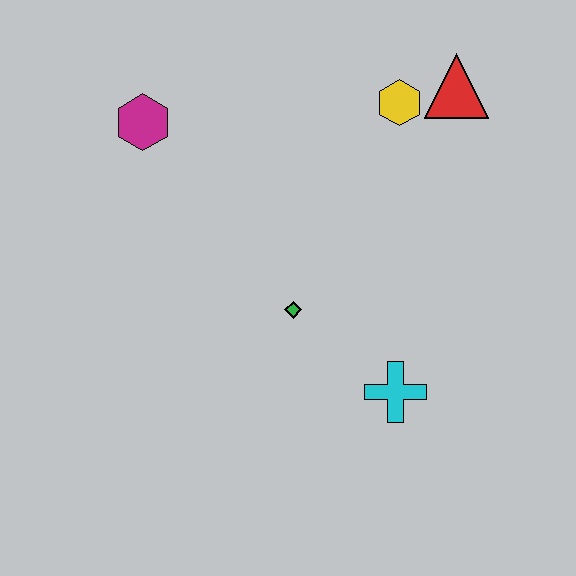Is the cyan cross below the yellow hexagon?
Yes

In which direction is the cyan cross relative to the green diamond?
The cyan cross is to the right of the green diamond.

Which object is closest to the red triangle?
The yellow hexagon is closest to the red triangle.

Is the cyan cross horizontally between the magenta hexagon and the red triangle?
Yes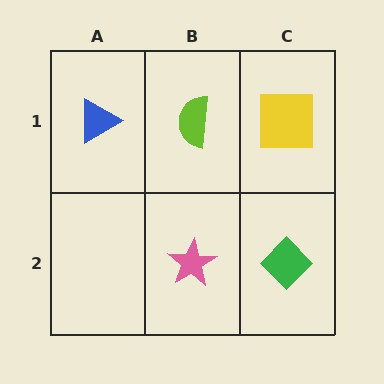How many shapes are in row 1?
3 shapes.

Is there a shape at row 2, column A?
No, that cell is empty.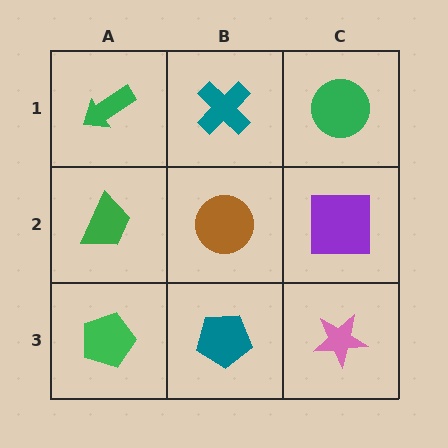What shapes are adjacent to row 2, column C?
A green circle (row 1, column C), a pink star (row 3, column C), a brown circle (row 2, column B).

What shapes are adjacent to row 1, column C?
A purple square (row 2, column C), a teal cross (row 1, column B).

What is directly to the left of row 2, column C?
A brown circle.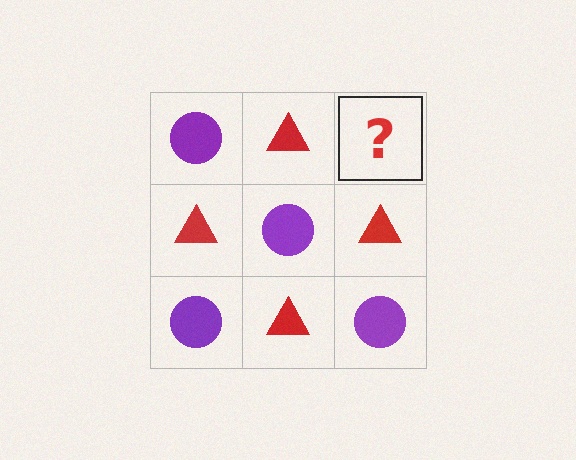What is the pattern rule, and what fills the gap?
The rule is that it alternates purple circle and red triangle in a checkerboard pattern. The gap should be filled with a purple circle.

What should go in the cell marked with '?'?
The missing cell should contain a purple circle.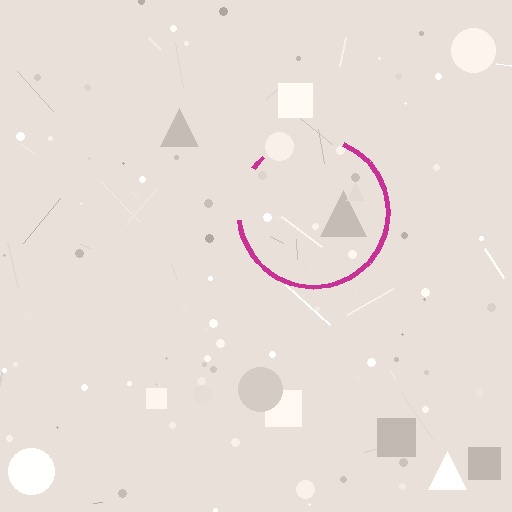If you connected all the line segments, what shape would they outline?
They would outline a circle.